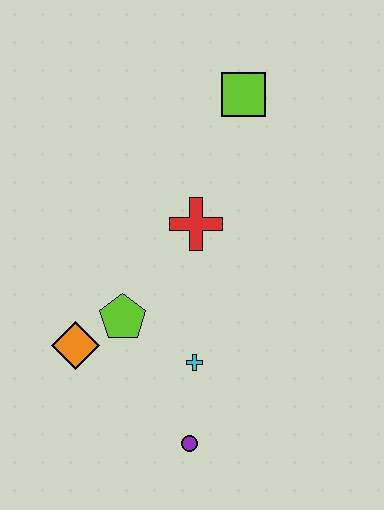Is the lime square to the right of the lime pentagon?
Yes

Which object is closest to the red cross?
The lime pentagon is closest to the red cross.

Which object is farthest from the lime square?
The purple circle is farthest from the lime square.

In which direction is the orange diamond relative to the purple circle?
The orange diamond is to the left of the purple circle.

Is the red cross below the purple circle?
No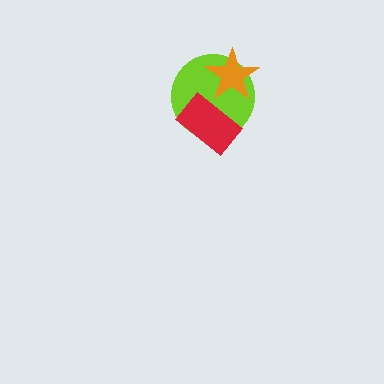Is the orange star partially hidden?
No, no other shape covers it.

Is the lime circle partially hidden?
Yes, it is partially covered by another shape.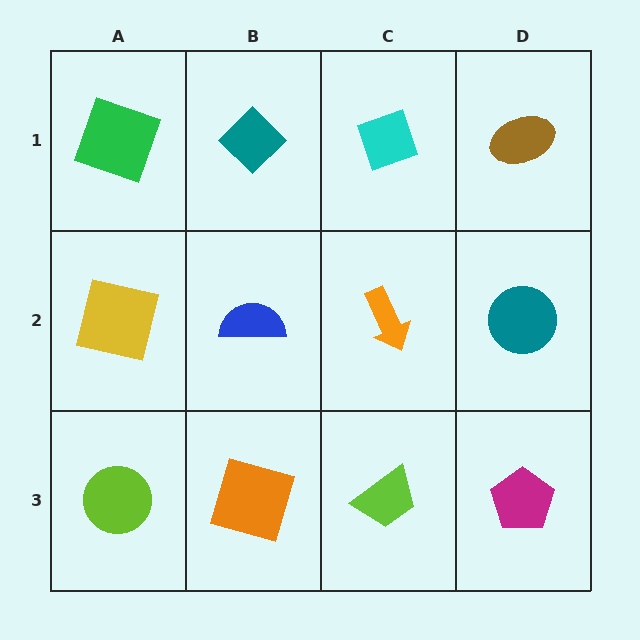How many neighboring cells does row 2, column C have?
4.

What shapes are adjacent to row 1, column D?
A teal circle (row 2, column D), a cyan diamond (row 1, column C).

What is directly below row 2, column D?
A magenta pentagon.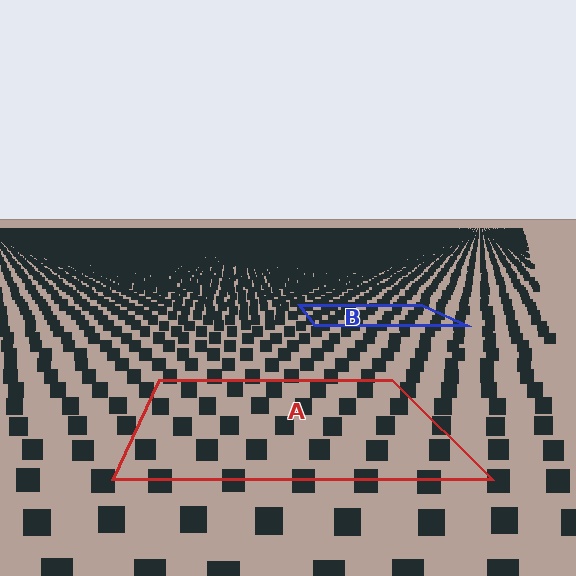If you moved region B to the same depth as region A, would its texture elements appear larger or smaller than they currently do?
They would appear larger. At a closer depth, the same texture elements are projected at a bigger on-screen size.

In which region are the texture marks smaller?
The texture marks are smaller in region B, because it is farther away.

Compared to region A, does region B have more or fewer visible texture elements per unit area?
Region B has more texture elements per unit area — they are packed more densely because it is farther away.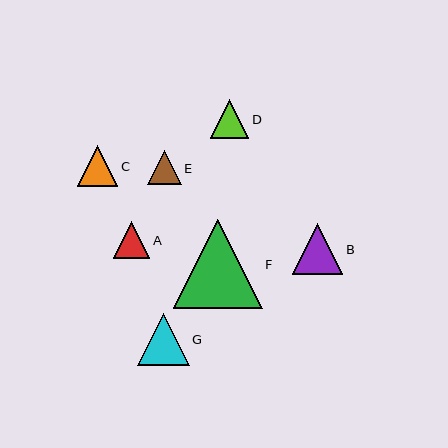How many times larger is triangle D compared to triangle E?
Triangle D is approximately 1.1 times the size of triangle E.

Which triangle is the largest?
Triangle F is the largest with a size of approximately 89 pixels.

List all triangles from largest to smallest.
From largest to smallest: F, G, B, C, D, A, E.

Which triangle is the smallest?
Triangle E is the smallest with a size of approximately 34 pixels.